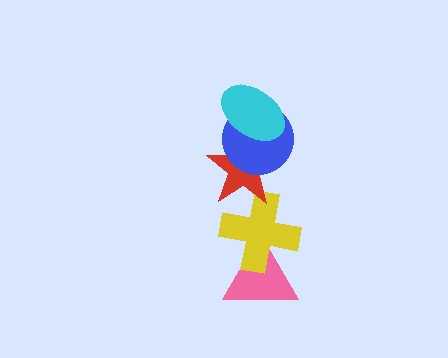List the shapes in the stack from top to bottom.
From top to bottom: the cyan ellipse, the blue circle, the red star, the yellow cross, the pink triangle.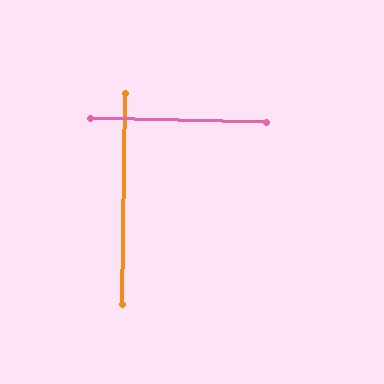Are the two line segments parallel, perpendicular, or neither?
Perpendicular — they meet at approximately 89°.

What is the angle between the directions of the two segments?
Approximately 89 degrees.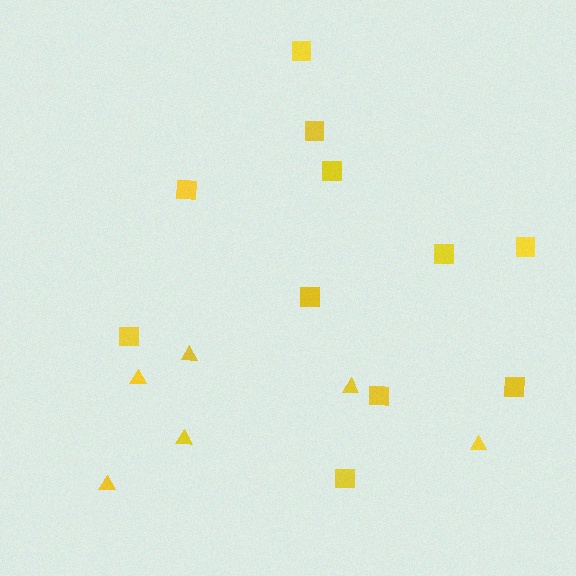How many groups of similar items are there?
There are 2 groups: one group of triangles (6) and one group of squares (11).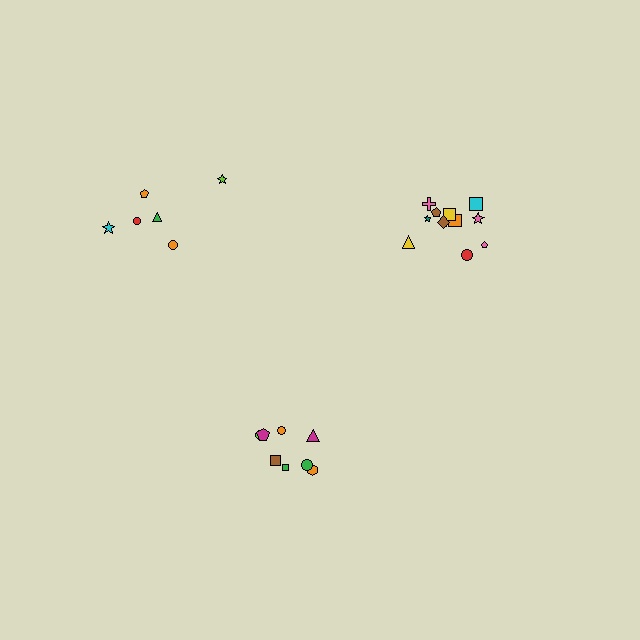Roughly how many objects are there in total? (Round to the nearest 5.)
Roughly 25 objects in total.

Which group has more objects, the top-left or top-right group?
The top-right group.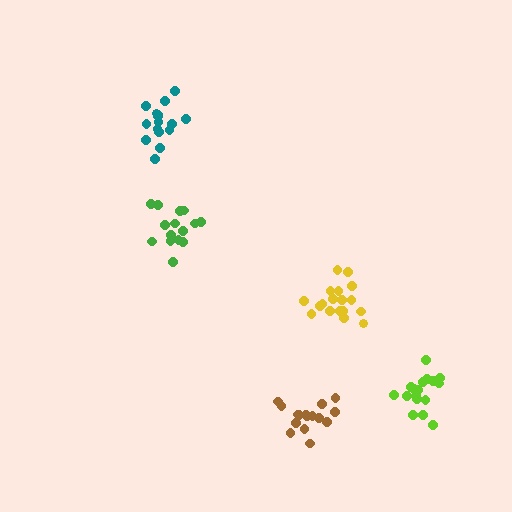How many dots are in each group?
Group 1: 16 dots, Group 2: 17 dots, Group 3: 18 dots, Group 4: 15 dots, Group 5: 16 dots (82 total).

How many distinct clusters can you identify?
There are 5 distinct clusters.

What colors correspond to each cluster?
The clusters are colored: brown, lime, yellow, green, teal.